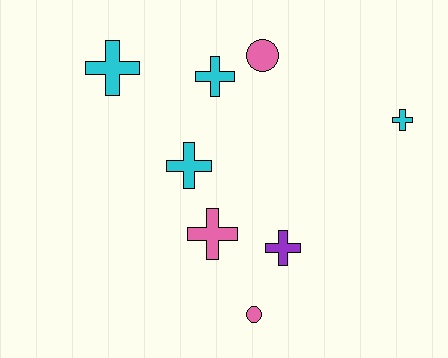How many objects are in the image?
There are 8 objects.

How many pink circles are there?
There are 2 pink circles.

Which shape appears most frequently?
Cross, with 6 objects.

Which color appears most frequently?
Cyan, with 4 objects.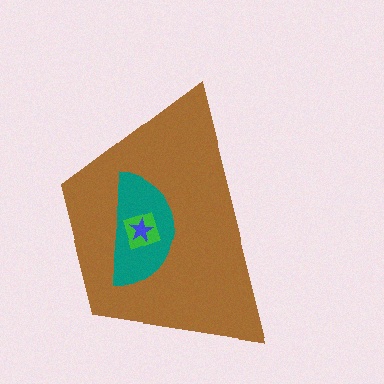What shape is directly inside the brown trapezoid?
The teal semicircle.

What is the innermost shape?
The blue star.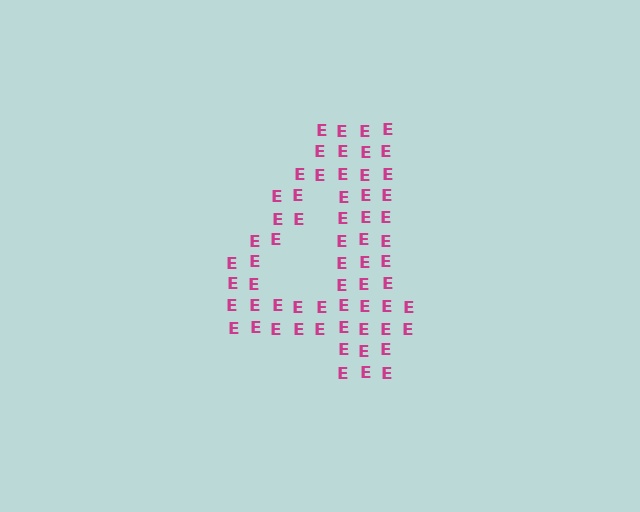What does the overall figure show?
The overall figure shows the digit 4.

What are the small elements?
The small elements are letter E's.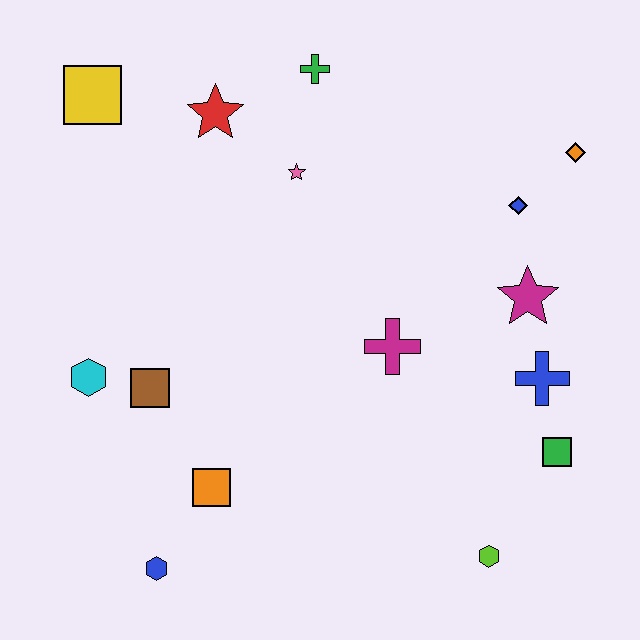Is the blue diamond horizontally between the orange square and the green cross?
No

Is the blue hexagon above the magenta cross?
No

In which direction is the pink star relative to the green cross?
The pink star is below the green cross.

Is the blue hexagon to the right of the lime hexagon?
No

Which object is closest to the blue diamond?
The orange diamond is closest to the blue diamond.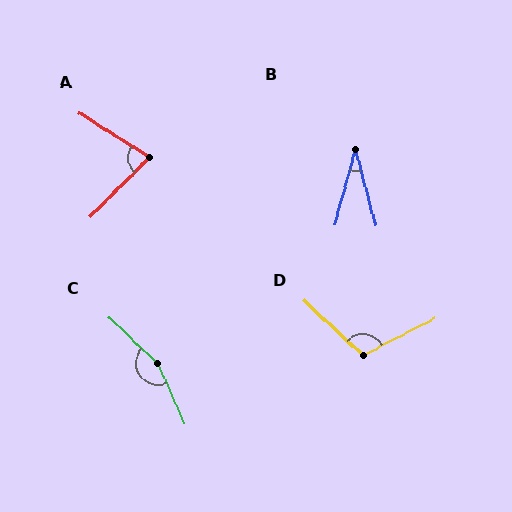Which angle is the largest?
C, at approximately 157 degrees.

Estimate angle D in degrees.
Approximately 110 degrees.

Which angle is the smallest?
B, at approximately 30 degrees.